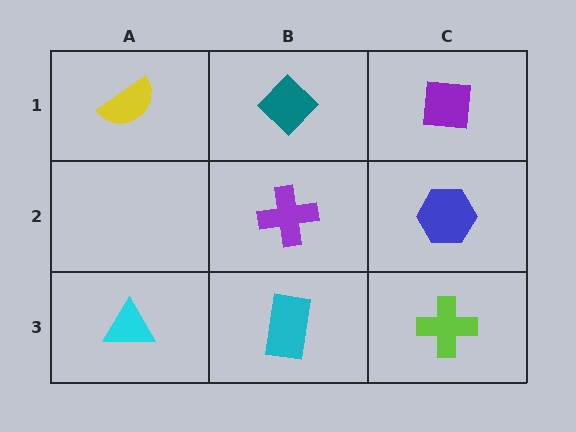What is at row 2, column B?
A purple cross.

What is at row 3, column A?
A cyan triangle.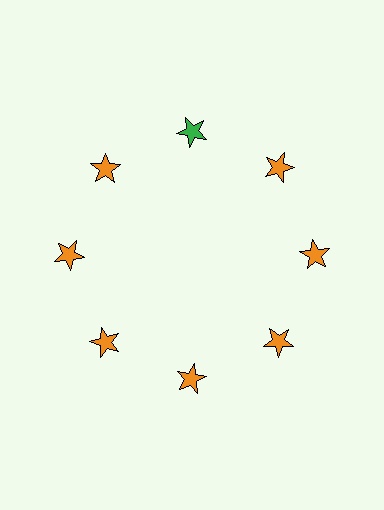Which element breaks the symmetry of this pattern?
The green star at roughly the 12 o'clock position breaks the symmetry. All other shapes are orange stars.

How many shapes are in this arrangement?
There are 8 shapes arranged in a ring pattern.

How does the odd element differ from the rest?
It has a different color: green instead of orange.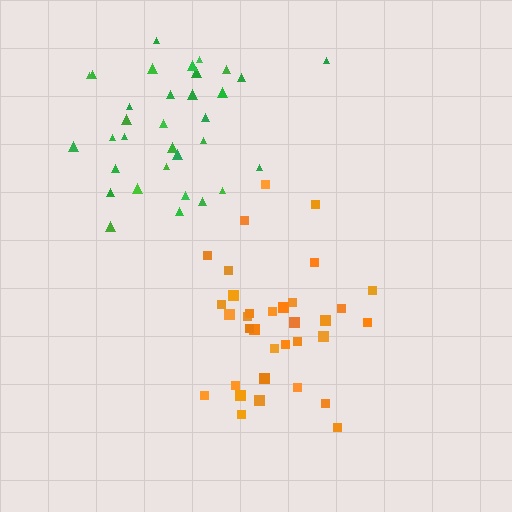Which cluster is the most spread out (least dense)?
Orange.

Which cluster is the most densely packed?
Green.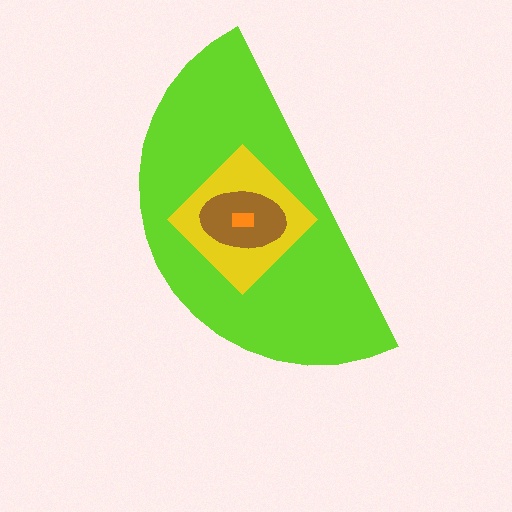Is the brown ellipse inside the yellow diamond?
Yes.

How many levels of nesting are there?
4.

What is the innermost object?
The orange rectangle.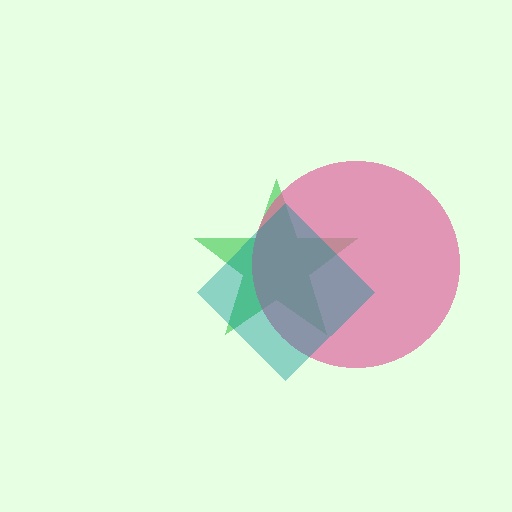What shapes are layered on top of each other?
The layered shapes are: a green star, a pink circle, a teal diamond.